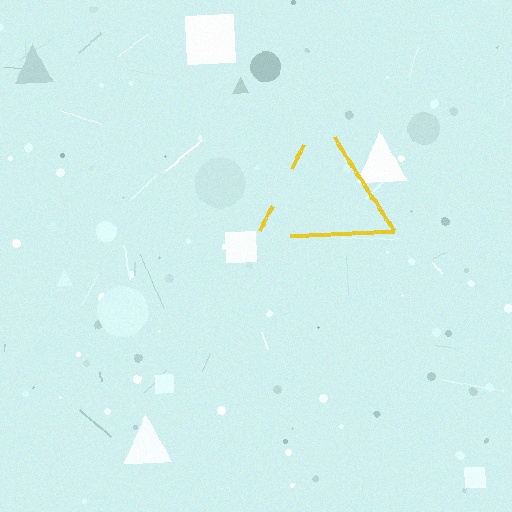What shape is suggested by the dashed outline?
The dashed outline suggests a triangle.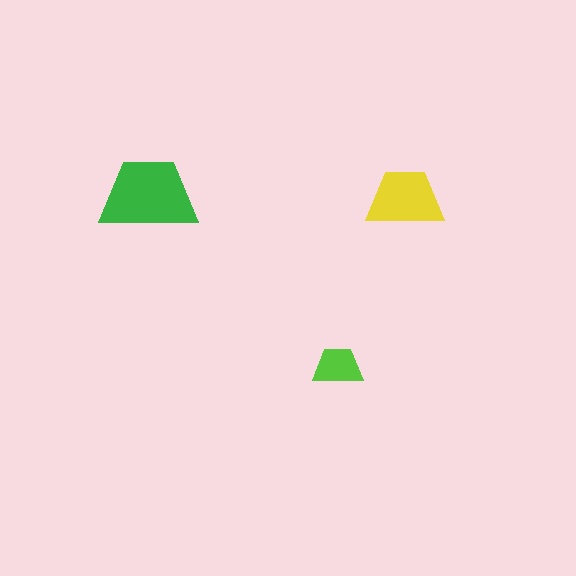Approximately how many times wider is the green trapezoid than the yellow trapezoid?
About 1.5 times wider.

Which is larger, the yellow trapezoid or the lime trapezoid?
The yellow one.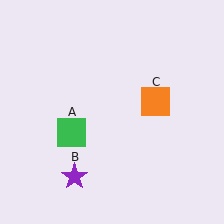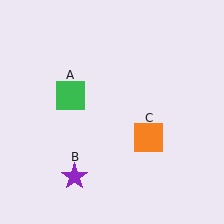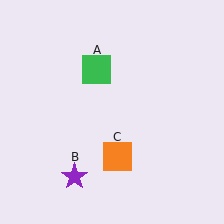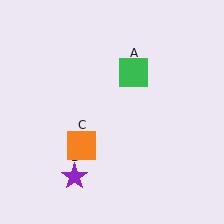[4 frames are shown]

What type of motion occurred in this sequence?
The green square (object A), orange square (object C) rotated clockwise around the center of the scene.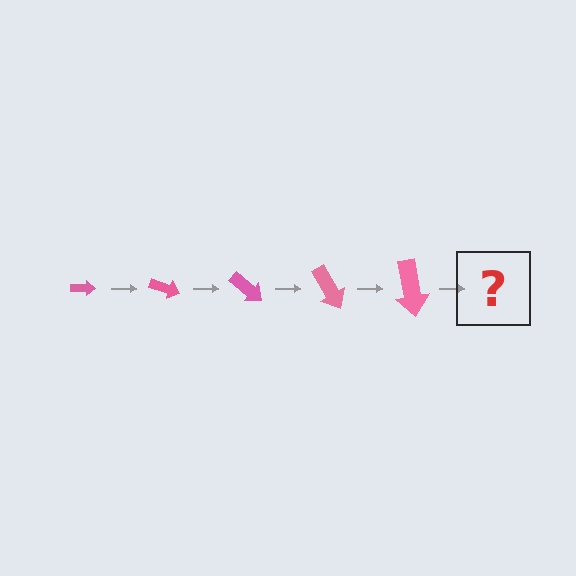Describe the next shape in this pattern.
It should be an arrow, larger than the previous one and rotated 100 degrees from the start.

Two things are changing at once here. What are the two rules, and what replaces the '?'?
The two rules are that the arrow grows larger each step and it rotates 20 degrees each step. The '?' should be an arrow, larger than the previous one and rotated 100 degrees from the start.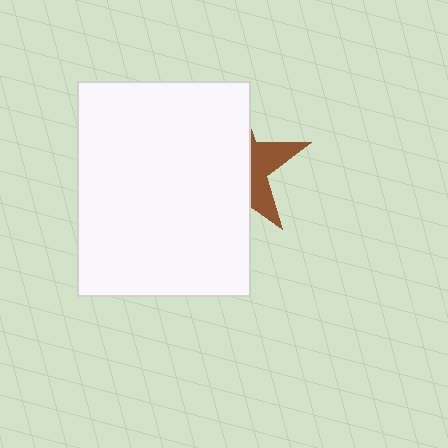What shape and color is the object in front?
The object in front is a white rectangle.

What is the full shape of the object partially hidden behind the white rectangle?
The partially hidden object is a brown star.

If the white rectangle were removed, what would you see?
You would see the complete brown star.